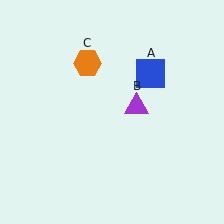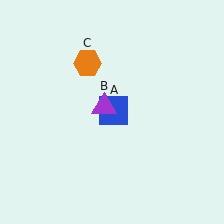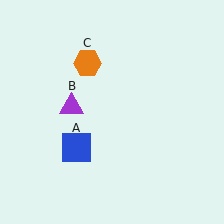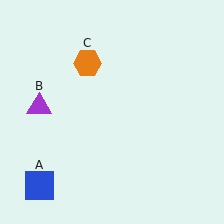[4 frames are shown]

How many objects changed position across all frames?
2 objects changed position: blue square (object A), purple triangle (object B).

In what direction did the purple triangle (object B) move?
The purple triangle (object B) moved left.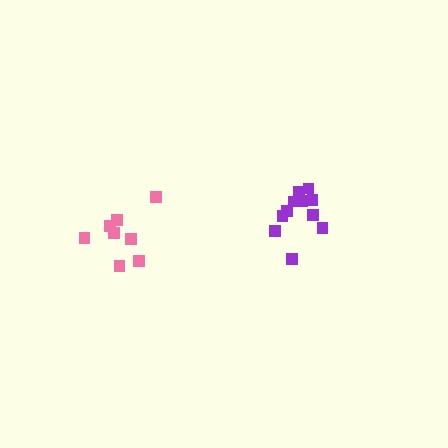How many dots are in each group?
Group 1: 11 dots, Group 2: 8 dots (19 total).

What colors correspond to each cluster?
The clusters are colored: purple, pink.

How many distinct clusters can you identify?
There are 2 distinct clusters.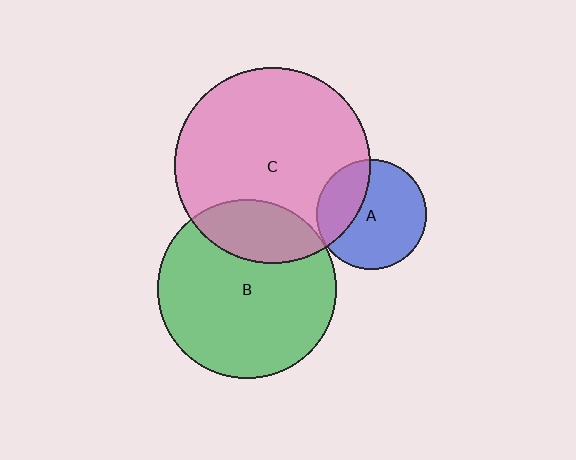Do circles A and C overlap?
Yes.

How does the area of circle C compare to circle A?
Approximately 3.2 times.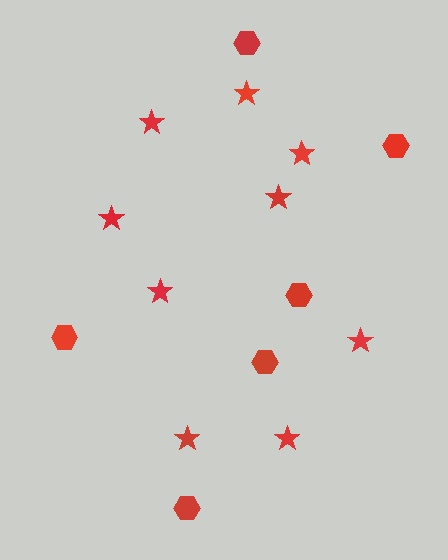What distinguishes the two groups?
There are 2 groups: one group of stars (9) and one group of hexagons (6).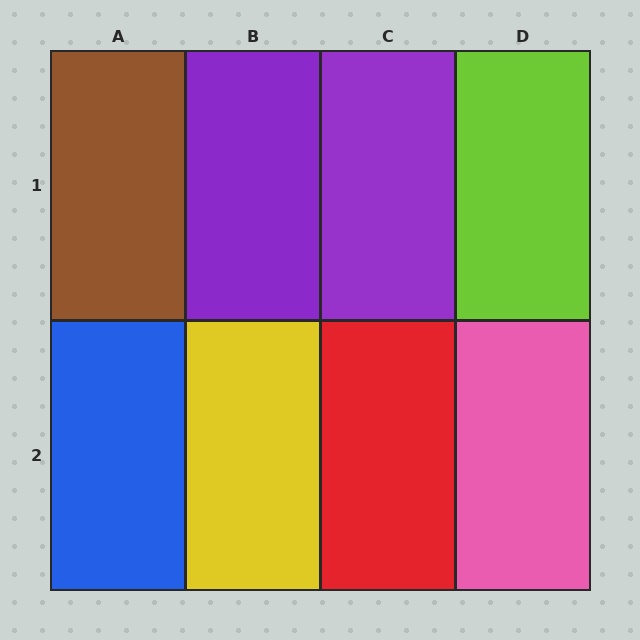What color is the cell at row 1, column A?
Brown.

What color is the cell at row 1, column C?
Purple.